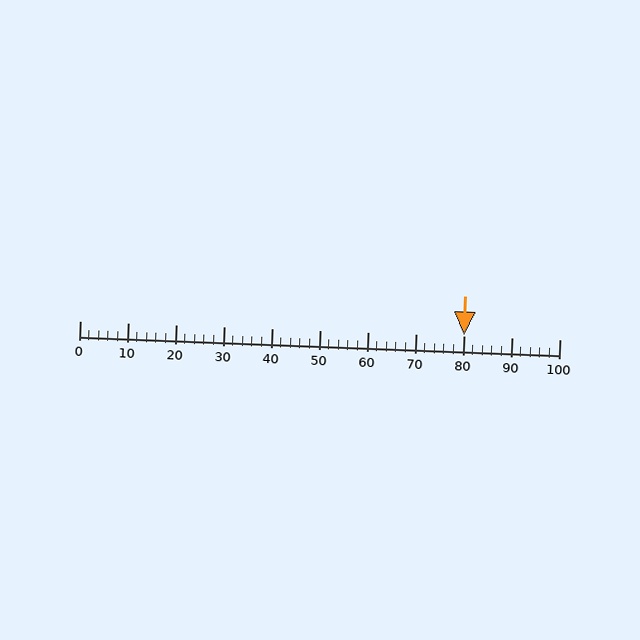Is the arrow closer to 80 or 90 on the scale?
The arrow is closer to 80.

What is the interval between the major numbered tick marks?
The major tick marks are spaced 10 units apart.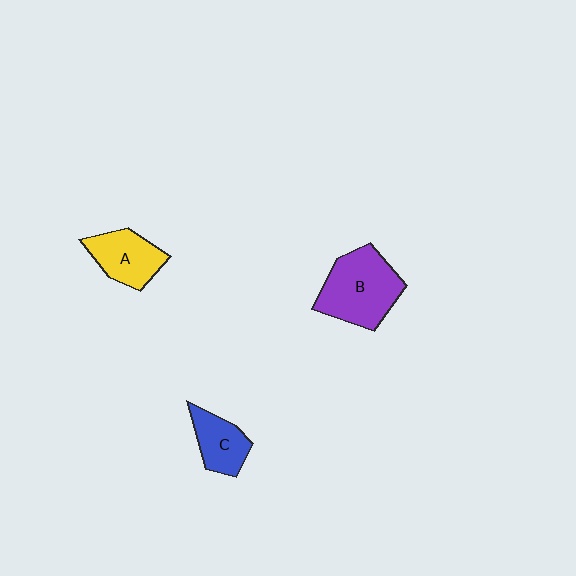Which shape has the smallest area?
Shape C (blue).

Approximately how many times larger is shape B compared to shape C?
Approximately 1.8 times.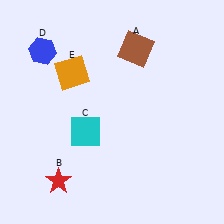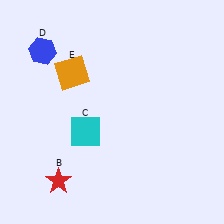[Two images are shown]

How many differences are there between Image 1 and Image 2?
There is 1 difference between the two images.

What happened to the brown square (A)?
The brown square (A) was removed in Image 2. It was in the top-right area of Image 1.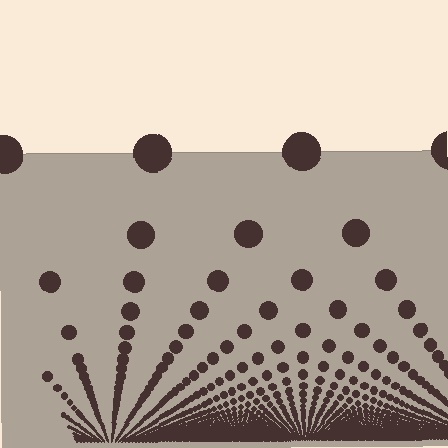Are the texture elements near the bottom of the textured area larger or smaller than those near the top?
Smaller. The gradient is inverted — elements near the bottom are smaller and denser.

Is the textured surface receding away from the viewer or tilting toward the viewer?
The surface appears to tilt toward the viewer. Texture elements get larger and sparser toward the top.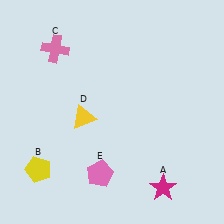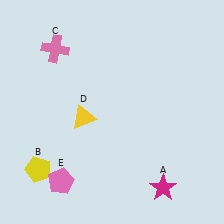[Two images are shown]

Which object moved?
The pink pentagon (E) moved left.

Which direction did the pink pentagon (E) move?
The pink pentagon (E) moved left.